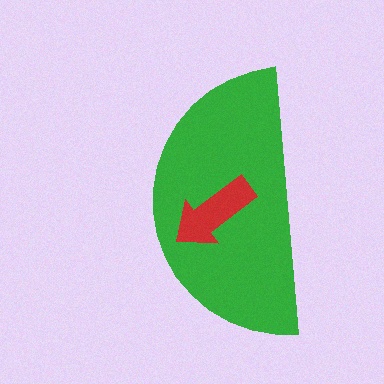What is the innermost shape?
The red arrow.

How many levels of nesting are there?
2.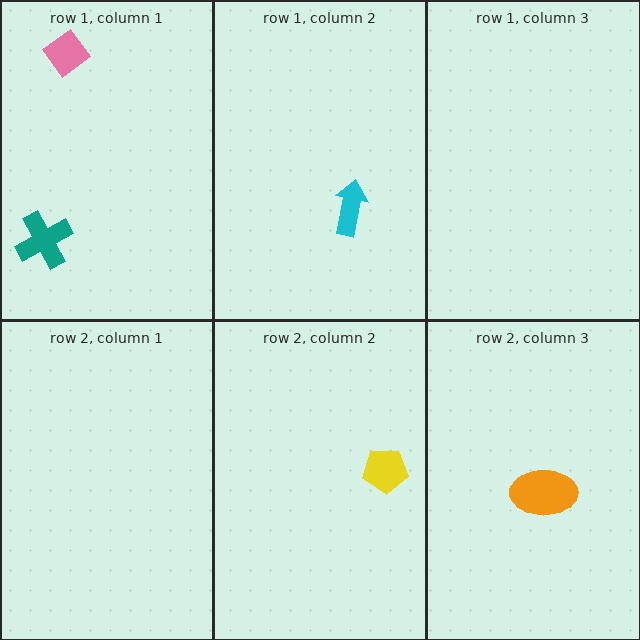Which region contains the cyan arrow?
The row 1, column 2 region.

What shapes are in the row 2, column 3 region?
The orange ellipse.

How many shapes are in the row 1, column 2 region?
1.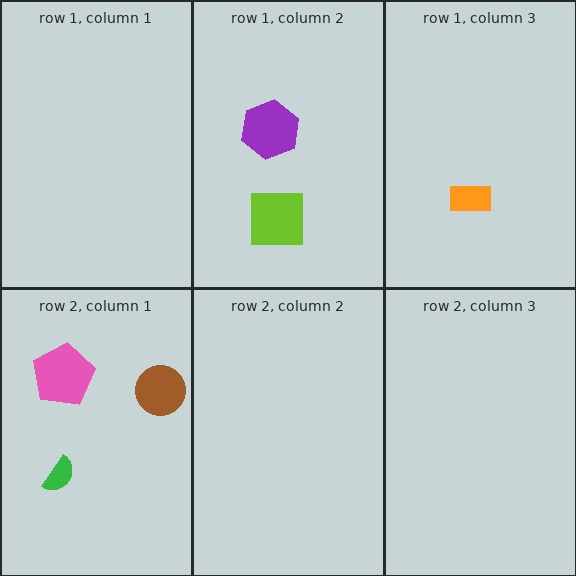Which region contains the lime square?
The row 1, column 2 region.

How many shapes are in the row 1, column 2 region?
2.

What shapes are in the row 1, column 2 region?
The purple hexagon, the lime square.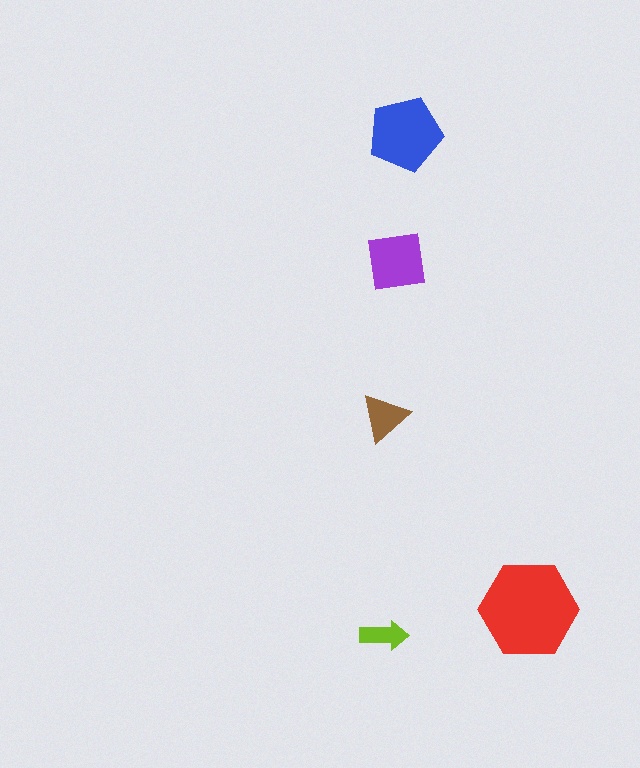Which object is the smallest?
The lime arrow.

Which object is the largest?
The red hexagon.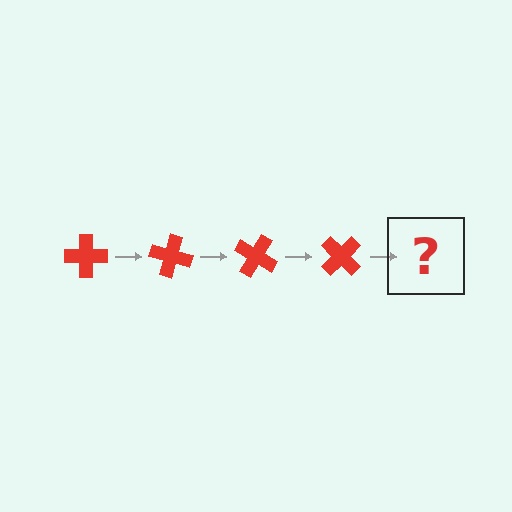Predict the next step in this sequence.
The next step is a red cross rotated 60 degrees.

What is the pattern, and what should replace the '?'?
The pattern is that the cross rotates 15 degrees each step. The '?' should be a red cross rotated 60 degrees.